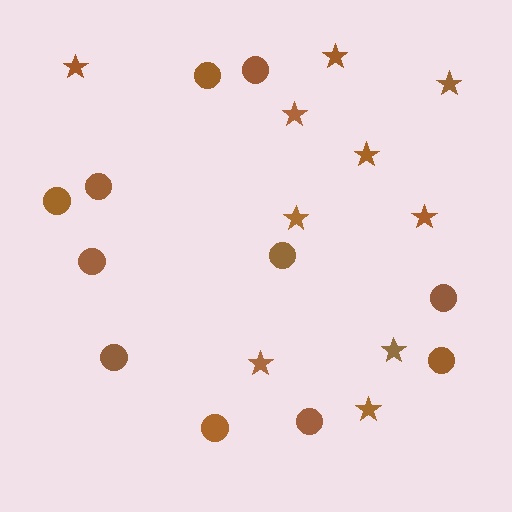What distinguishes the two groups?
There are 2 groups: one group of circles (11) and one group of stars (10).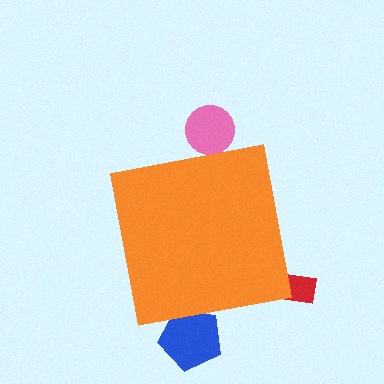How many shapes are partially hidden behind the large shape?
3 shapes are partially hidden.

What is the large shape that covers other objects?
An orange square.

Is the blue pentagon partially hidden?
Yes, the blue pentagon is partially hidden behind the orange square.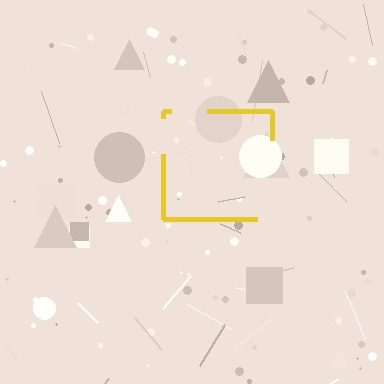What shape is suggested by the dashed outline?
The dashed outline suggests a square.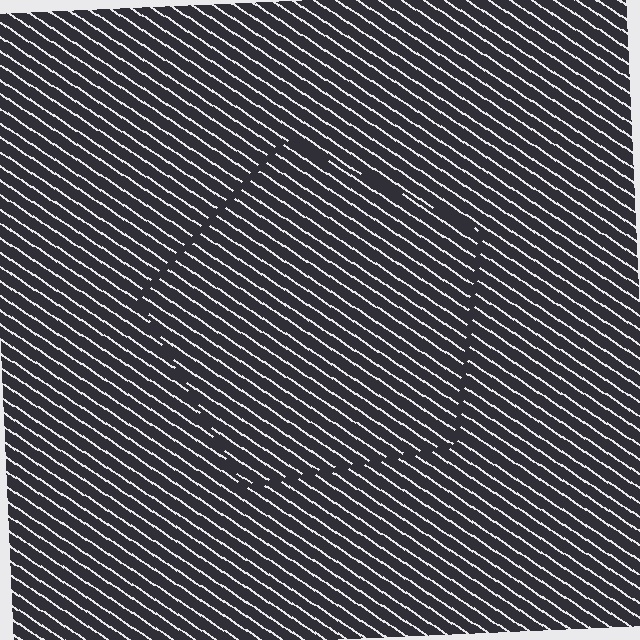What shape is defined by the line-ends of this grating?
An illusory pentagon. The interior of the shape contains the same grating, shifted by half a period — the contour is defined by the phase discontinuity where line-ends from the inner and outer gratings abut.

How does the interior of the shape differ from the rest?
The interior of the shape contains the same grating, shifted by half a period — the contour is defined by the phase discontinuity where line-ends from the inner and outer gratings abut.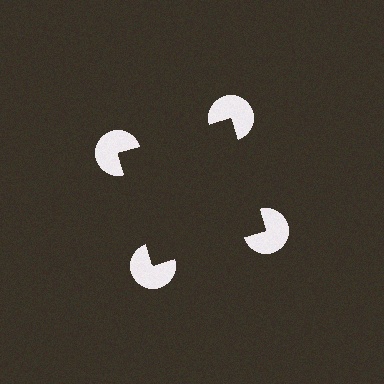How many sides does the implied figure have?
4 sides.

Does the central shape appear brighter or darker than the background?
It typically appears slightly darker than the background, even though no actual brightness change is drawn.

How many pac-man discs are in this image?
There are 4 — one at each vertex of the illusory square.